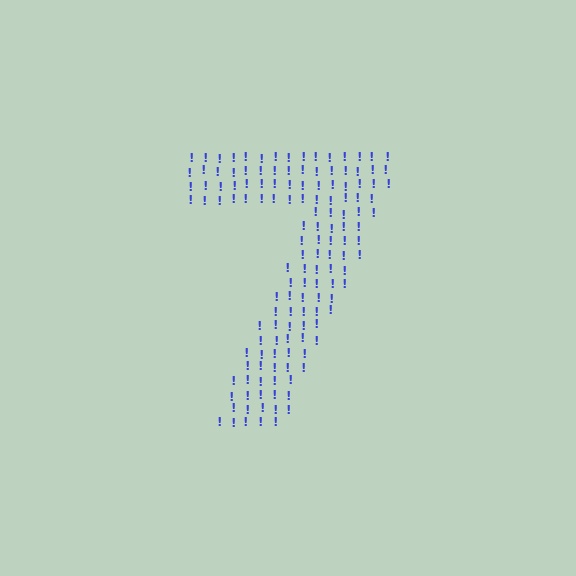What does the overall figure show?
The overall figure shows the digit 7.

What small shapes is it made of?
It is made of small exclamation marks.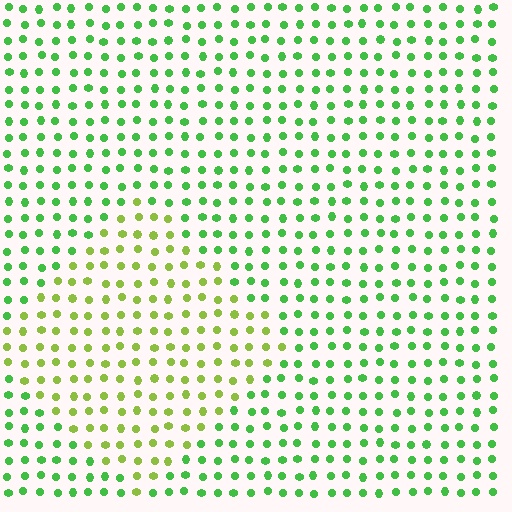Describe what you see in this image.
The image is filled with small green elements in a uniform arrangement. A diamond-shaped region is visible where the elements are tinted to a slightly different hue, forming a subtle color boundary.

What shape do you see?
I see a diamond.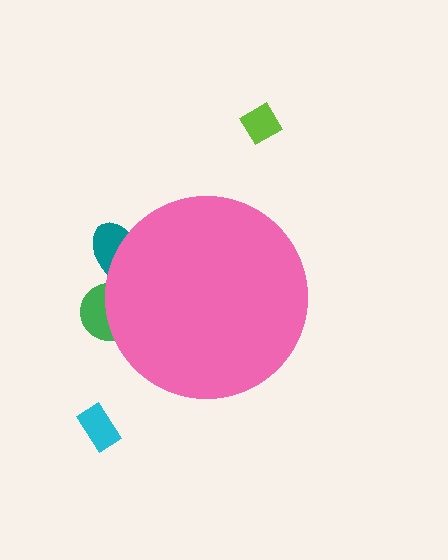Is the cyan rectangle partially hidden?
No, the cyan rectangle is fully visible.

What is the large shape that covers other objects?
A pink circle.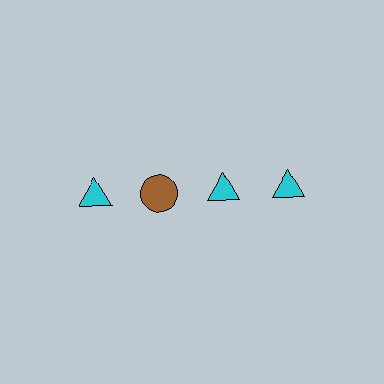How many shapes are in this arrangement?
There are 4 shapes arranged in a grid pattern.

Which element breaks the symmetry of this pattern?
The brown circle in the top row, second from left column breaks the symmetry. All other shapes are cyan triangles.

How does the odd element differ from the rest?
It differs in both color (brown instead of cyan) and shape (circle instead of triangle).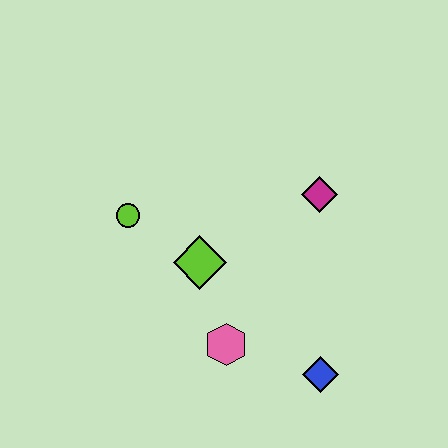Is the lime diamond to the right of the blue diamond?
No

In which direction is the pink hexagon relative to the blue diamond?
The pink hexagon is to the left of the blue diamond.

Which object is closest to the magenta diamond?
The lime diamond is closest to the magenta diamond.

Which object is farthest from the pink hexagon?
The magenta diamond is farthest from the pink hexagon.